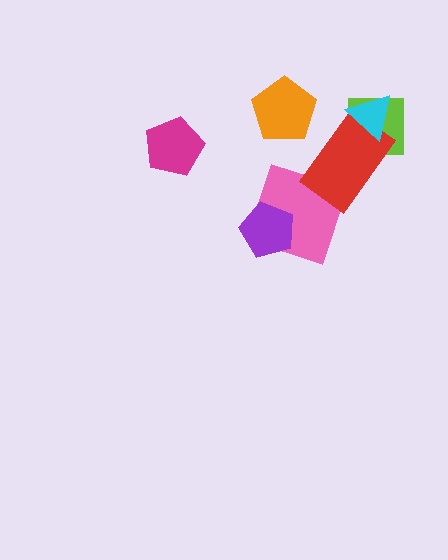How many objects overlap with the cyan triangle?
2 objects overlap with the cyan triangle.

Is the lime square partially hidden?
Yes, it is partially covered by another shape.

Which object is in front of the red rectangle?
The cyan triangle is in front of the red rectangle.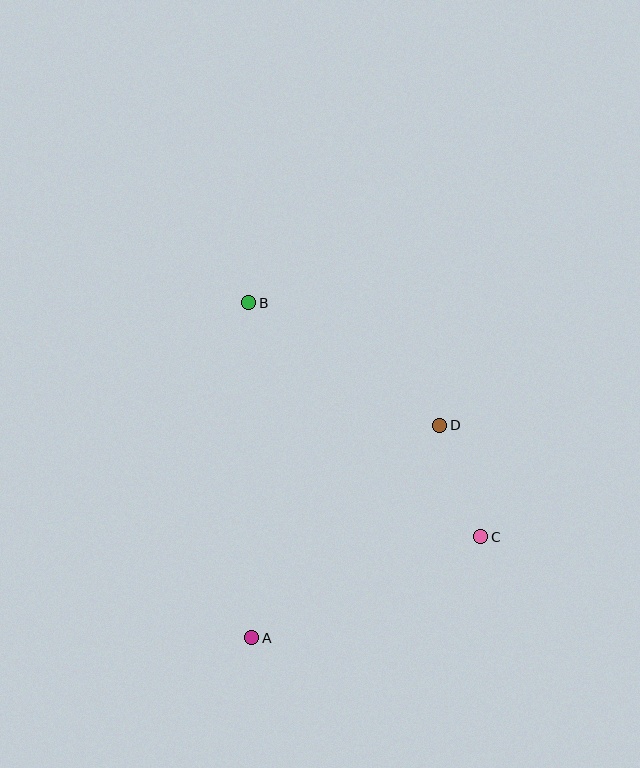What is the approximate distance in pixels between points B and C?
The distance between B and C is approximately 329 pixels.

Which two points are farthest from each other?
Points A and B are farthest from each other.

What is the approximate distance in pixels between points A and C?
The distance between A and C is approximately 250 pixels.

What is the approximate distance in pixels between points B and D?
The distance between B and D is approximately 227 pixels.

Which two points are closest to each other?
Points C and D are closest to each other.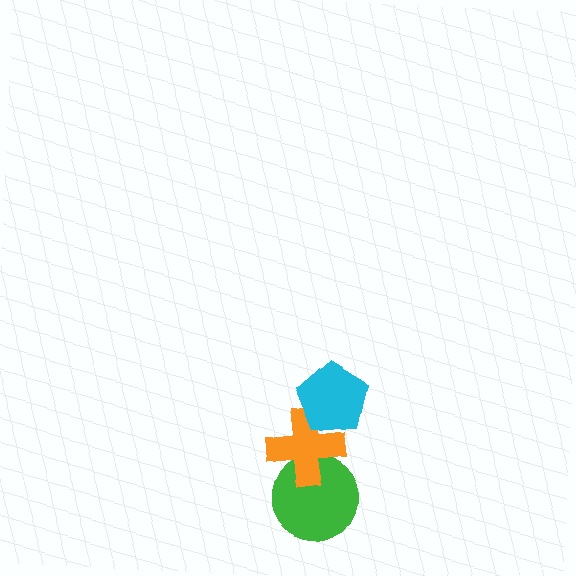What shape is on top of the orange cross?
The cyan pentagon is on top of the orange cross.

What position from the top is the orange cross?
The orange cross is 2nd from the top.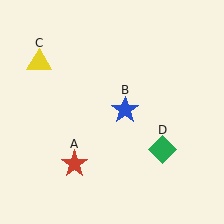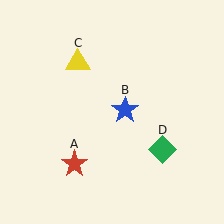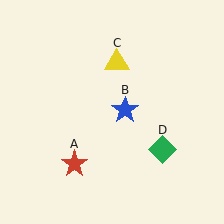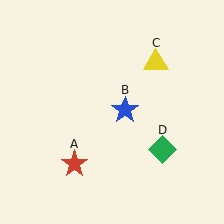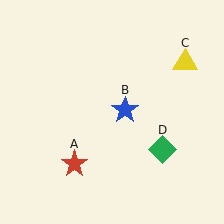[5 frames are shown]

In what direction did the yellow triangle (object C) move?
The yellow triangle (object C) moved right.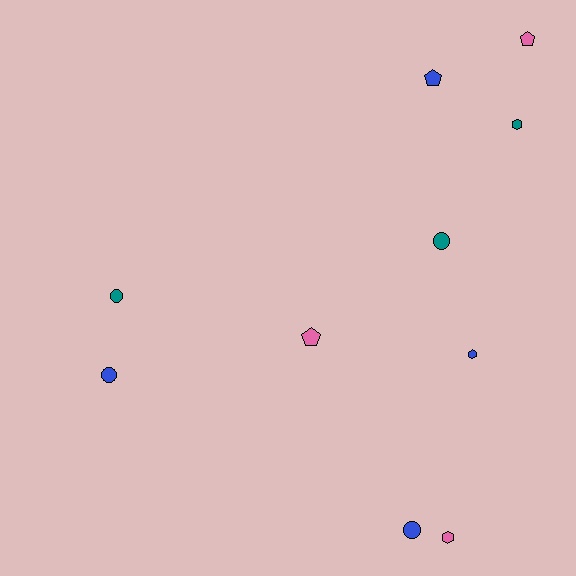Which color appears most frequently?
Blue, with 4 objects.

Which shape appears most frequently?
Circle, with 4 objects.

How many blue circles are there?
There are 2 blue circles.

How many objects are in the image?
There are 10 objects.